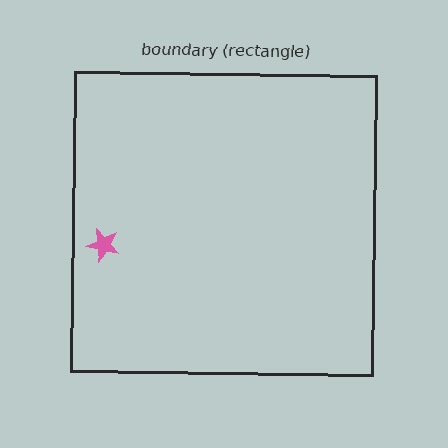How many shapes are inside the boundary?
1 inside, 0 outside.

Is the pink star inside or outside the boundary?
Inside.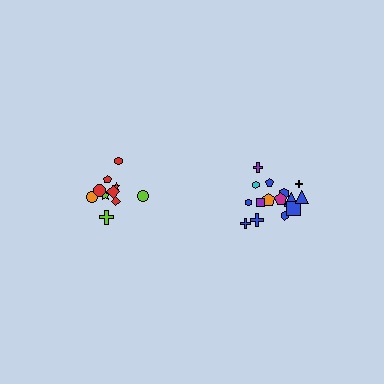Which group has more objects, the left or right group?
The right group.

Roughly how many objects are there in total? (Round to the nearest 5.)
Roughly 25 objects in total.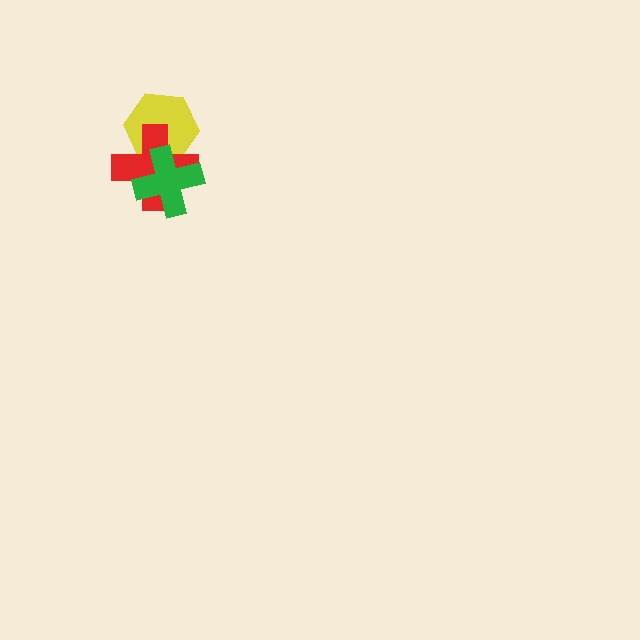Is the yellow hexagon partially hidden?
Yes, it is partially covered by another shape.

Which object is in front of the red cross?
The green cross is in front of the red cross.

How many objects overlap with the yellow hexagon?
2 objects overlap with the yellow hexagon.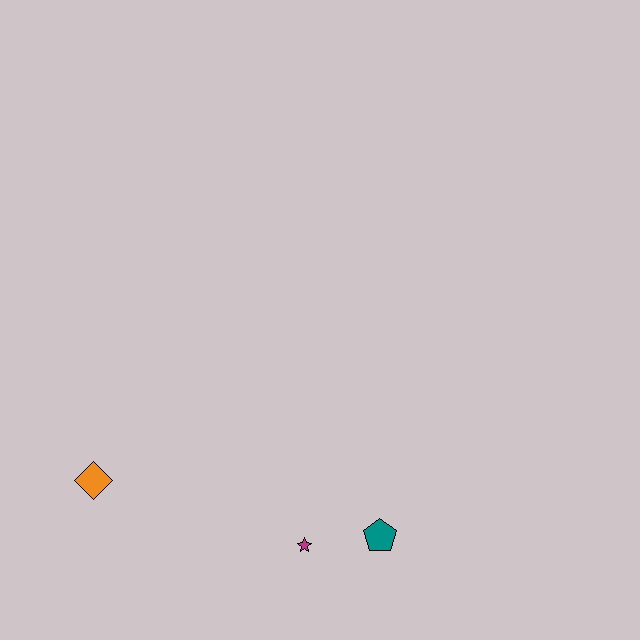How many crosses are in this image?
There are no crosses.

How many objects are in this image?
There are 3 objects.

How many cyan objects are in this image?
There are no cyan objects.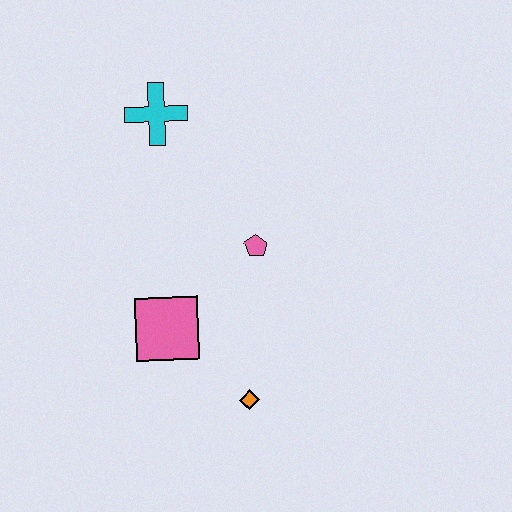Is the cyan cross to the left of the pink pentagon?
Yes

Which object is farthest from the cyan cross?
The orange diamond is farthest from the cyan cross.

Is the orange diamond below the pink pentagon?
Yes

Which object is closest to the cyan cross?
The pink pentagon is closest to the cyan cross.